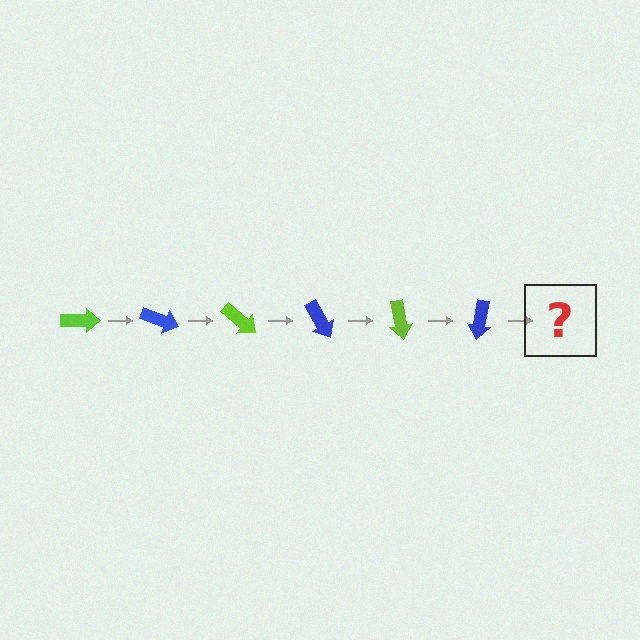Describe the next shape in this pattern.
It should be a lime arrow, rotated 120 degrees from the start.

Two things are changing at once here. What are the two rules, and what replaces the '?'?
The two rules are that it rotates 20 degrees each step and the color cycles through lime and blue. The '?' should be a lime arrow, rotated 120 degrees from the start.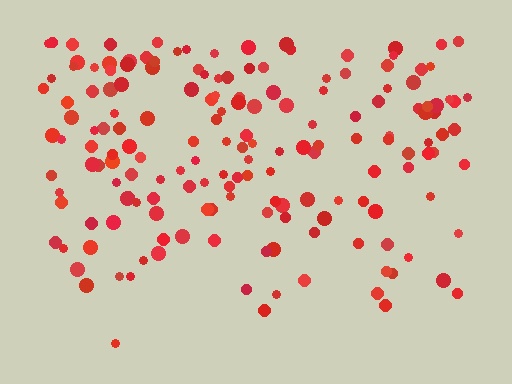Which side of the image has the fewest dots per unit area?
The bottom.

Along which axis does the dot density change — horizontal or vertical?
Vertical.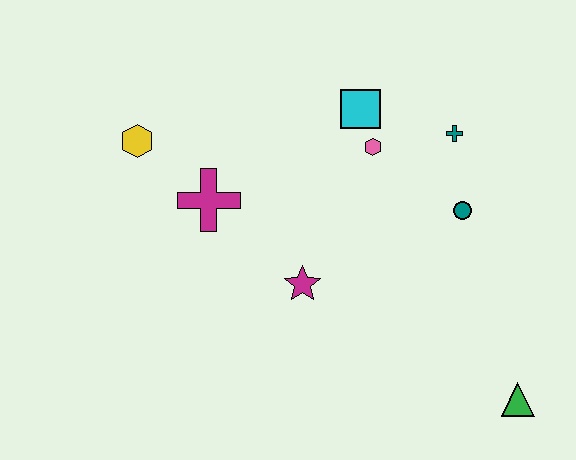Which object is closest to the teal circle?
The teal cross is closest to the teal circle.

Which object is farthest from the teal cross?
The yellow hexagon is farthest from the teal cross.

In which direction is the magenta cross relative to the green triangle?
The magenta cross is to the left of the green triangle.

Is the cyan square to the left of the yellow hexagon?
No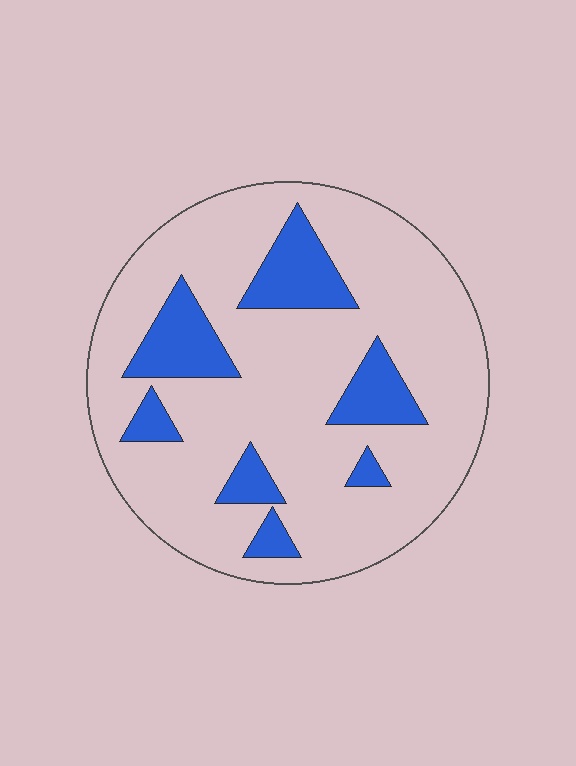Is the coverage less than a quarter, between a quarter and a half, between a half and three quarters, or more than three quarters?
Less than a quarter.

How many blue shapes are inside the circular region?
7.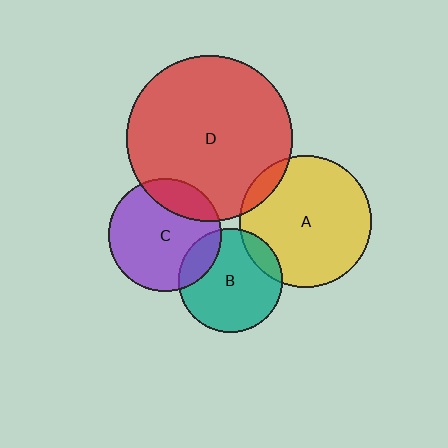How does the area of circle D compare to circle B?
Approximately 2.6 times.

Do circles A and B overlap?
Yes.